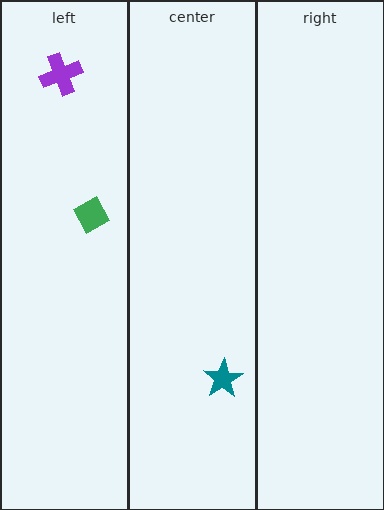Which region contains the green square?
The left region.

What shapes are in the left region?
The purple cross, the green square.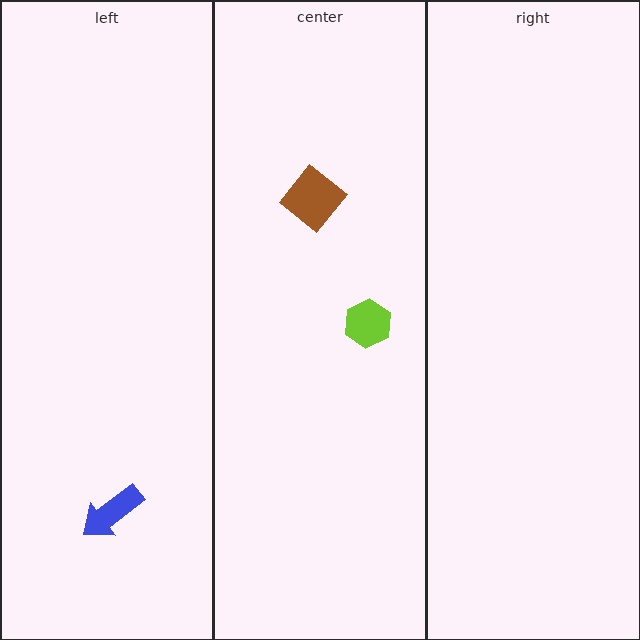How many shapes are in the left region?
1.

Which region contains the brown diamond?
The center region.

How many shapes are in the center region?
2.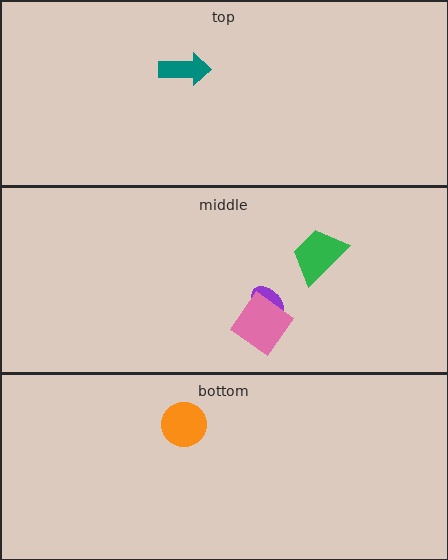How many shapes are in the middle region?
3.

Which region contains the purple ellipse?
The middle region.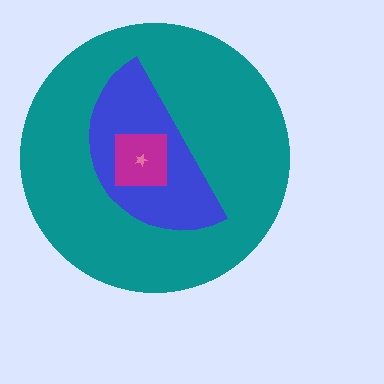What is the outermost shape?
The teal circle.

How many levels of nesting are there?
4.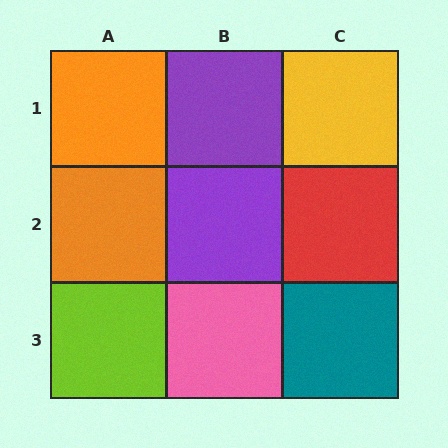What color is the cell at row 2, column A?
Orange.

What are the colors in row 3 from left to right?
Lime, pink, teal.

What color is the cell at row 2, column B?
Purple.